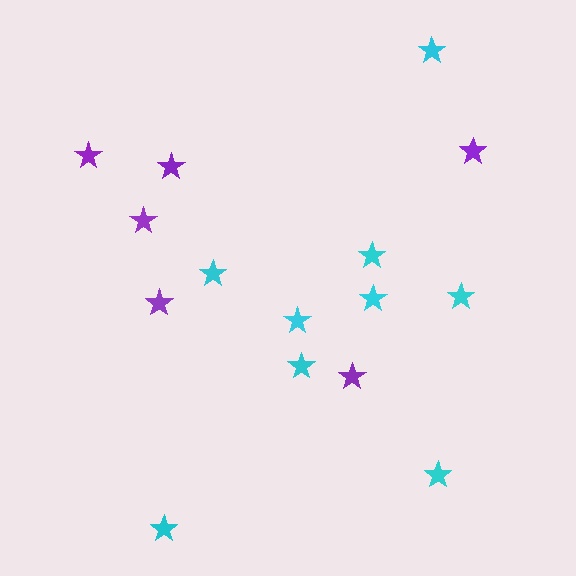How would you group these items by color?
There are 2 groups: one group of cyan stars (9) and one group of purple stars (6).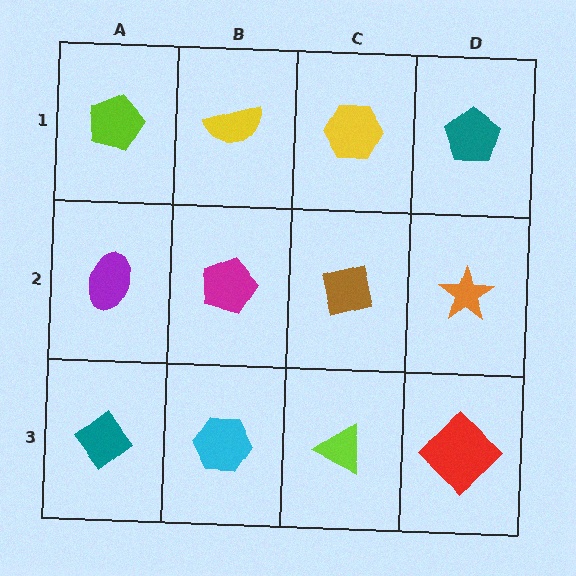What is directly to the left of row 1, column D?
A yellow hexagon.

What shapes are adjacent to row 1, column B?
A magenta pentagon (row 2, column B), a lime pentagon (row 1, column A), a yellow hexagon (row 1, column C).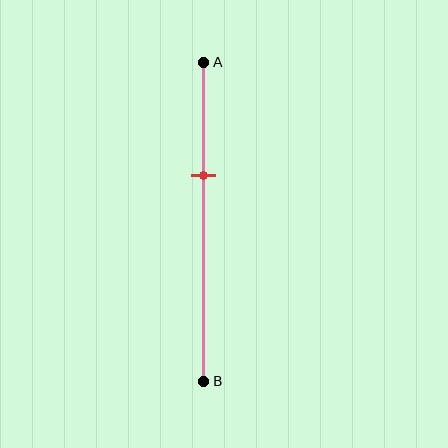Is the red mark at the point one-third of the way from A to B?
Yes, the mark is approximately at the one-third point.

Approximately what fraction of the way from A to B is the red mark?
The red mark is approximately 35% of the way from A to B.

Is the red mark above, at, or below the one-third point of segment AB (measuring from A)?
The red mark is approximately at the one-third point of segment AB.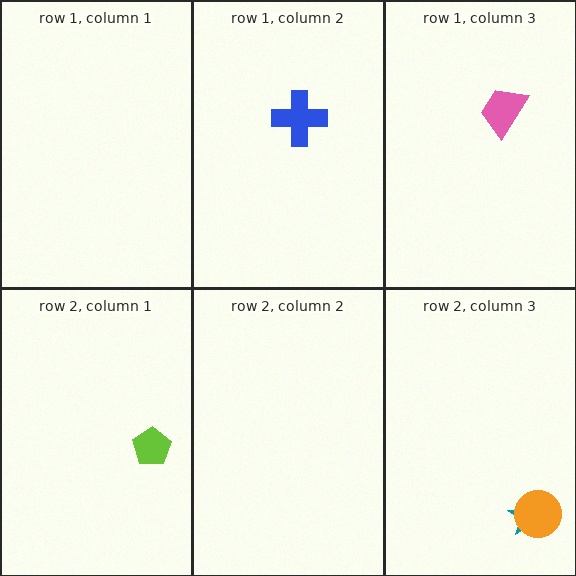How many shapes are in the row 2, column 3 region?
2.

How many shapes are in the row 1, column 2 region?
1.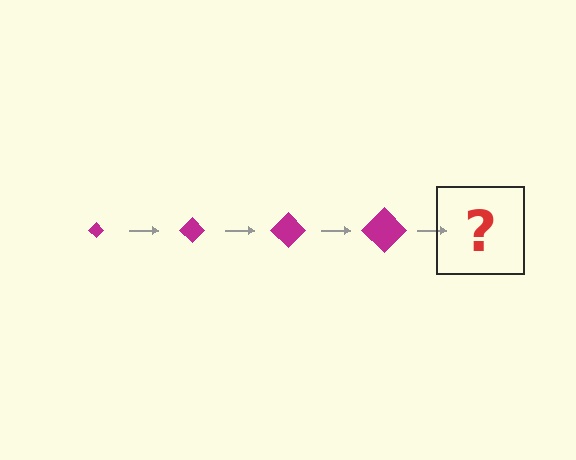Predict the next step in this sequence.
The next step is a magenta diamond, larger than the previous one.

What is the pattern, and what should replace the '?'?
The pattern is that the diamond gets progressively larger each step. The '?' should be a magenta diamond, larger than the previous one.